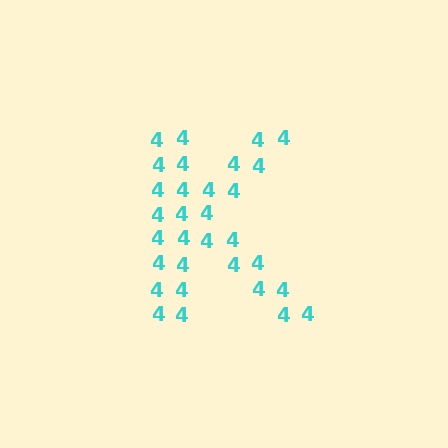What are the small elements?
The small elements are digit 4's.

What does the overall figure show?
The overall figure shows the letter K.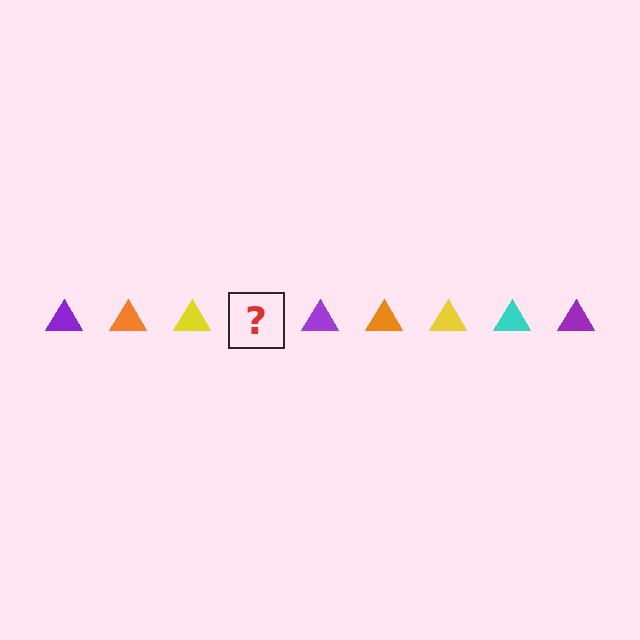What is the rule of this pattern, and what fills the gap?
The rule is that the pattern cycles through purple, orange, yellow, cyan triangles. The gap should be filled with a cyan triangle.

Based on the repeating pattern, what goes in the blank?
The blank should be a cyan triangle.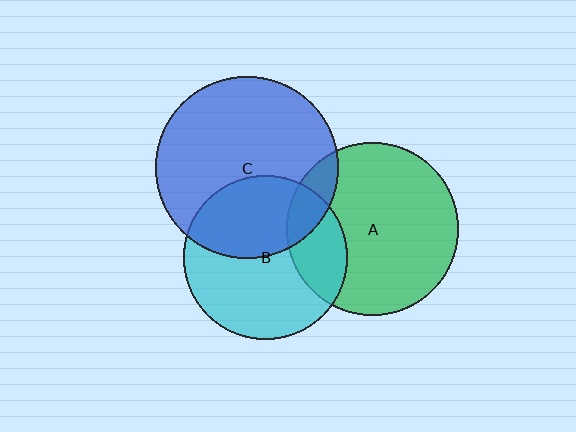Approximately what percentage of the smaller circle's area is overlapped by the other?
Approximately 40%.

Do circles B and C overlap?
Yes.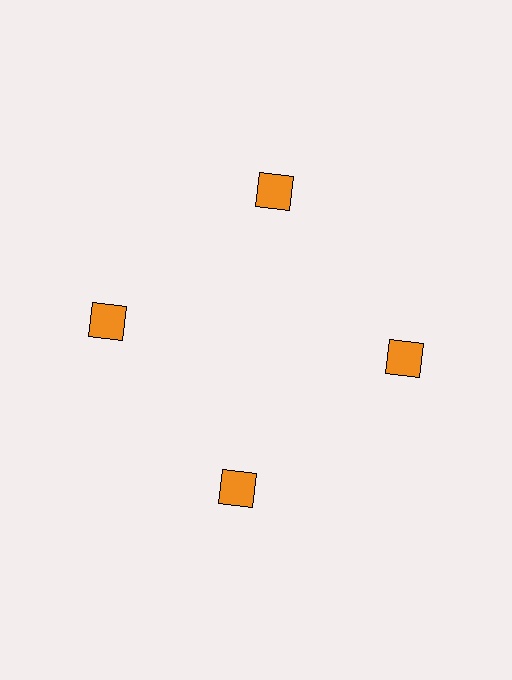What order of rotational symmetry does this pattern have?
This pattern has 4-fold rotational symmetry.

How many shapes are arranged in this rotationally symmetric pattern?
There are 4 shapes, arranged in 4 groups of 1.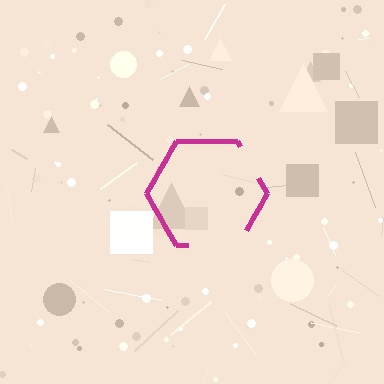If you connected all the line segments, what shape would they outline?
They would outline a hexagon.